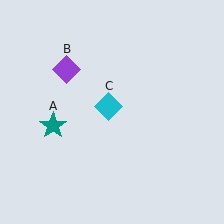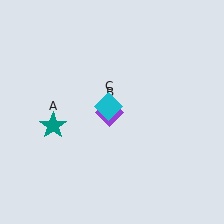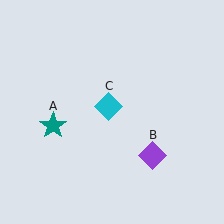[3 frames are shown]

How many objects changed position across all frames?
1 object changed position: purple diamond (object B).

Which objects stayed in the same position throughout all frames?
Teal star (object A) and cyan diamond (object C) remained stationary.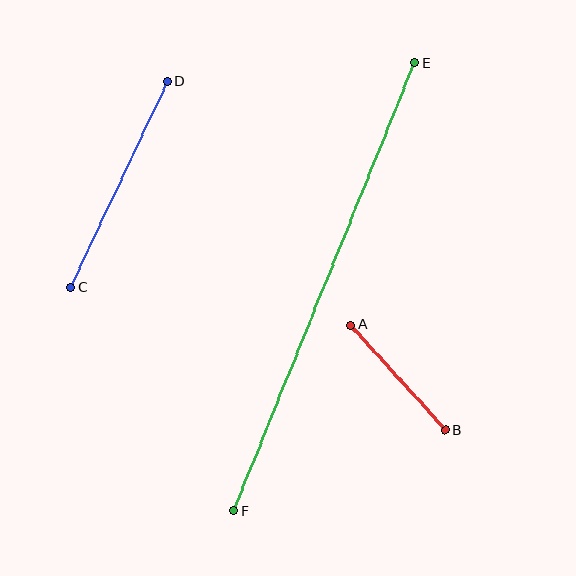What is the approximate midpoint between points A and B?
The midpoint is at approximately (398, 378) pixels.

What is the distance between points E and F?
The distance is approximately 483 pixels.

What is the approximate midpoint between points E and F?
The midpoint is at approximately (324, 287) pixels.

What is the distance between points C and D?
The distance is approximately 228 pixels.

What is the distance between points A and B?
The distance is approximately 142 pixels.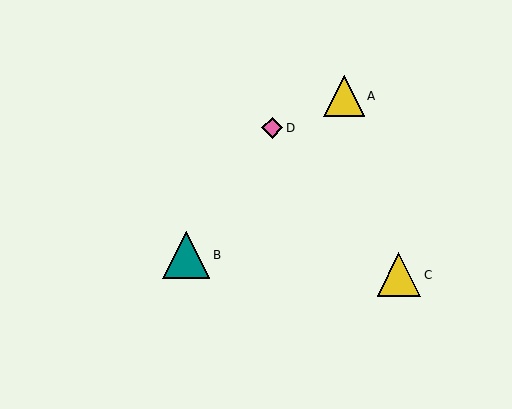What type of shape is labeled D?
Shape D is a pink diamond.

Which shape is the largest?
The teal triangle (labeled B) is the largest.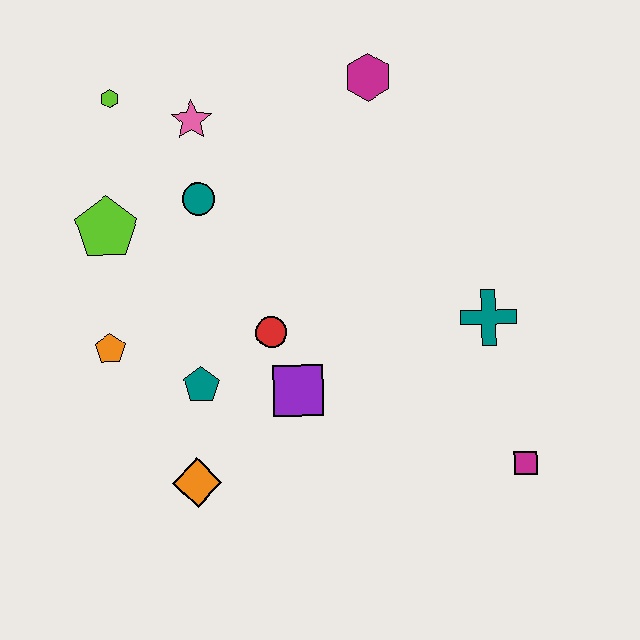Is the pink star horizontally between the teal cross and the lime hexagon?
Yes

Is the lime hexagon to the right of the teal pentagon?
No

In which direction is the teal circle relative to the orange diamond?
The teal circle is above the orange diamond.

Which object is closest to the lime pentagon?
The teal circle is closest to the lime pentagon.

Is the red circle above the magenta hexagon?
No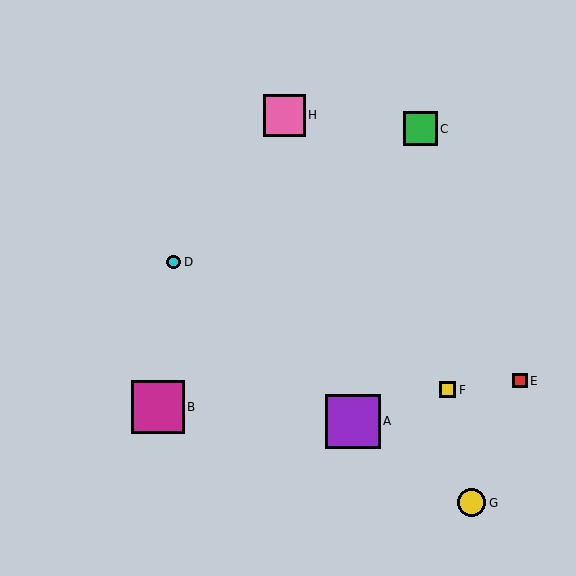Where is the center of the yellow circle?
The center of the yellow circle is at (472, 503).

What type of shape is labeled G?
Shape G is a yellow circle.